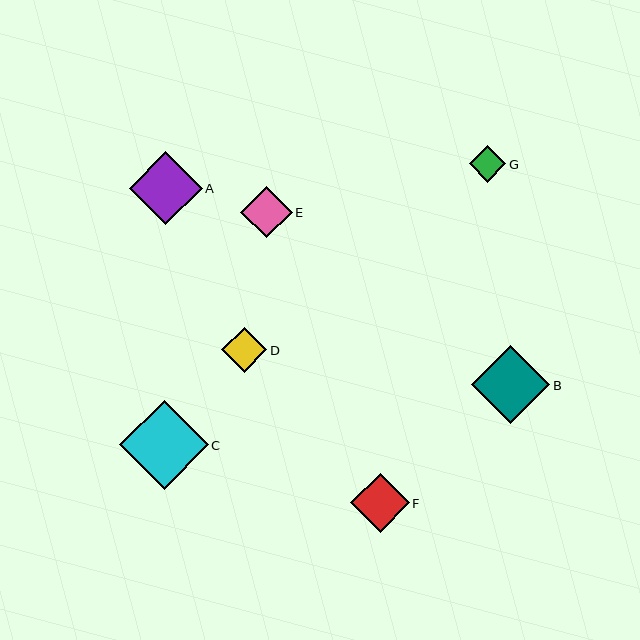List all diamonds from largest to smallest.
From largest to smallest: C, B, A, F, E, D, G.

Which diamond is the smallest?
Diamond G is the smallest with a size of approximately 37 pixels.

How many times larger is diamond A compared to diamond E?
Diamond A is approximately 1.4 times the size of diamond E.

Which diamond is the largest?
Diamond C is the largest with a size of approximately 89 pixels.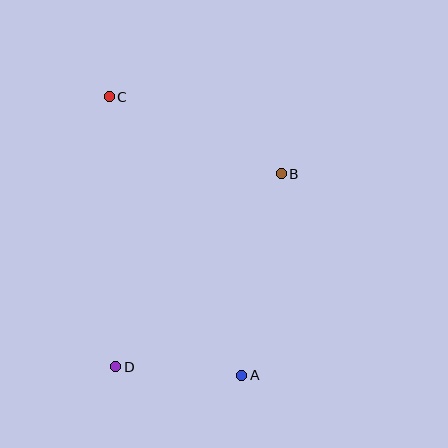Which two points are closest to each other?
Points A and D are closest to each other.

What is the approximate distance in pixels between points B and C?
The distance between B and C is approximately 188 pixels.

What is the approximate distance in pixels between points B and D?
The distance between B and D is approximately 254 pixels.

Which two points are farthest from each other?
Points A and C are farthest from each other.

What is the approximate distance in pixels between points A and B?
The distance between A and B is approximately 205 pixels.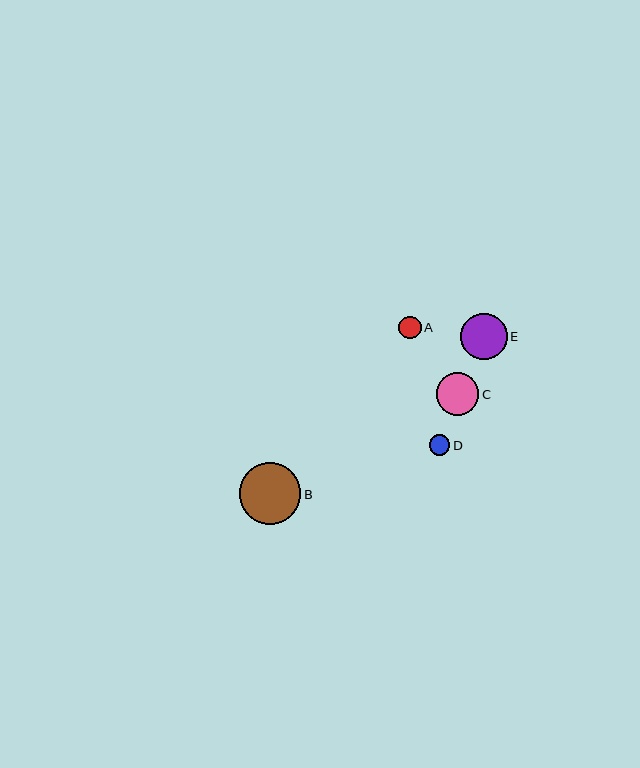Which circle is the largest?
Circle B is the largest with a size of approximately 62 pixels.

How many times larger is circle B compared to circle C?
Circle B is approximately 1.5 times the size of circle C.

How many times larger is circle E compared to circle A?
Circle E is approximately 2.1 times the size of circle A.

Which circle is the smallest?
Circle D is the smallest with a size of approximately 21 pixels.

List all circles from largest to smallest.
From largest to smallest: B, E, C, A, D.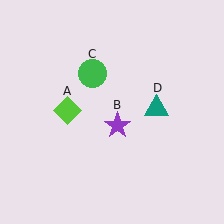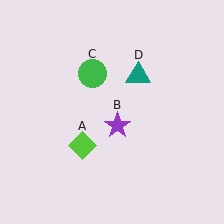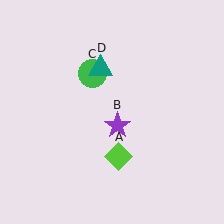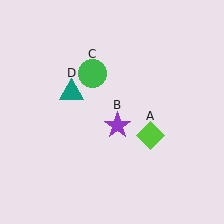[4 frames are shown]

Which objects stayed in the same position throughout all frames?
Purple star (object B) and green circle (object C) remained stationary.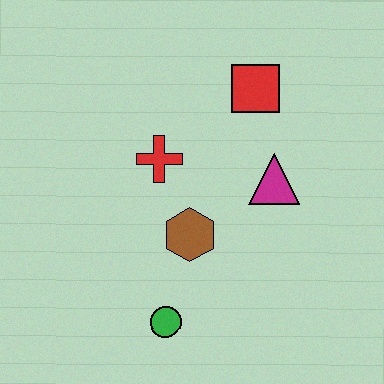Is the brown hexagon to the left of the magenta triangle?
Yes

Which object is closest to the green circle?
The brown hexagon is closest to the green circle.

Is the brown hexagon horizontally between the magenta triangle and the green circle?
Yes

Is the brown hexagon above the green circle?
Yes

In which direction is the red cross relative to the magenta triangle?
The red cross is to the left of the magenta triangle.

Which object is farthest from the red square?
The green circle is farthest from the red square.